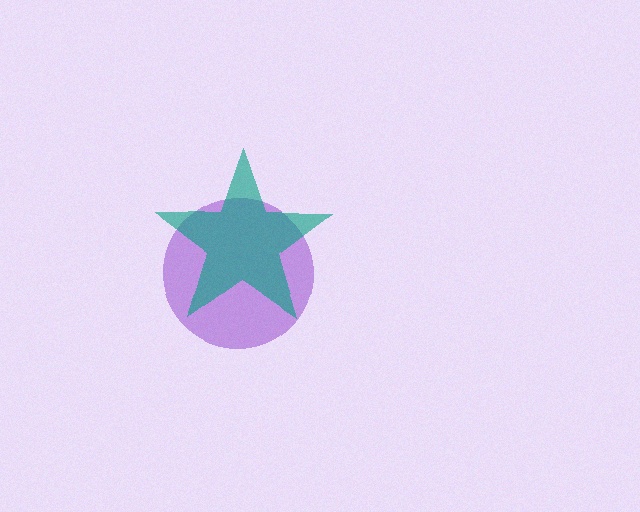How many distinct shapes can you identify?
There are 2 distinct shapes: a purple circle, a teal star.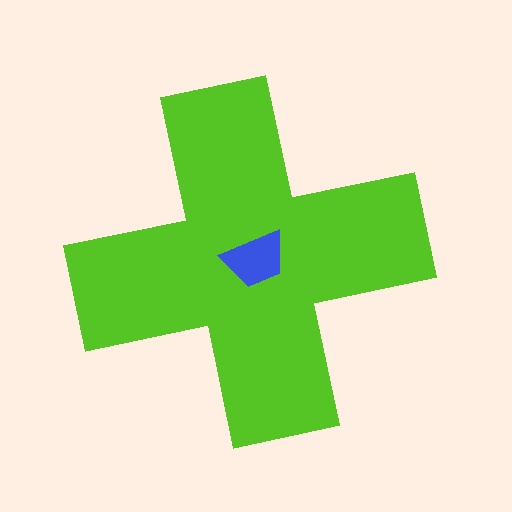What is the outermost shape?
The lime cross.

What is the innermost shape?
The blue trapezoid.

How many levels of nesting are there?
2.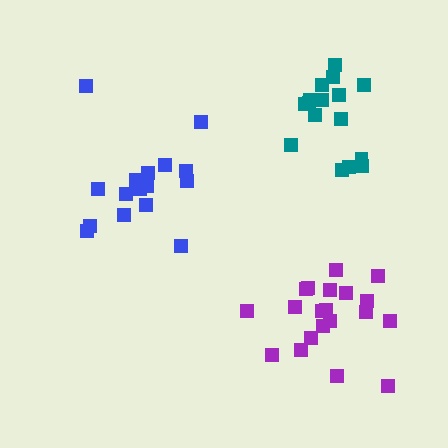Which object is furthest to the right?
The purple cluster is rightmost.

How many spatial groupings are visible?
There are 3 spatial groupings.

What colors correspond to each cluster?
The clusters are colored: blue, teal, purple.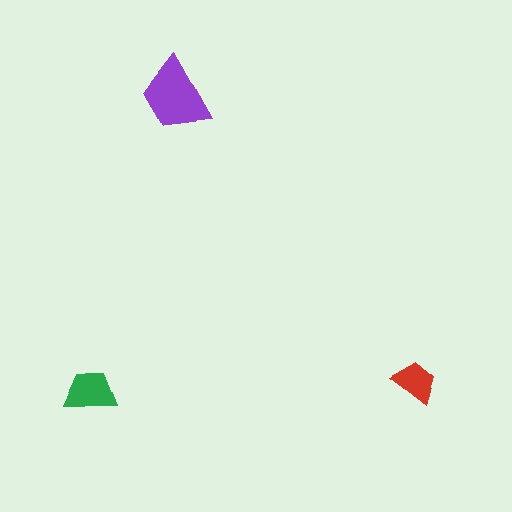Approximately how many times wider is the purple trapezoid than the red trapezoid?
About 1.5 times wider.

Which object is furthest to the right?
The red trapezoid is rightmost.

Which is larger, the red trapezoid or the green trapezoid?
The green one.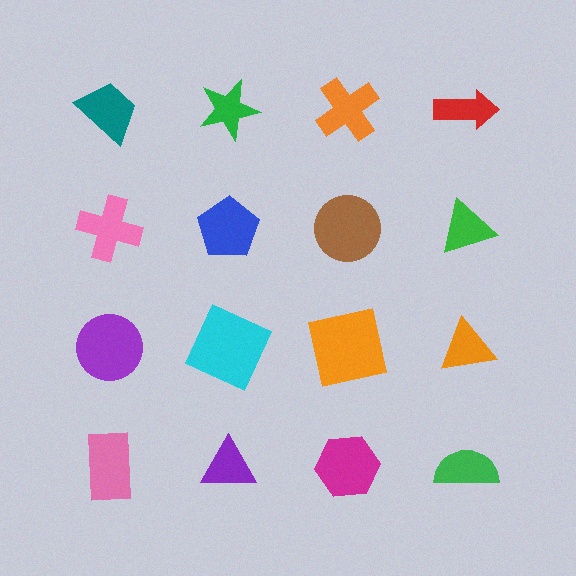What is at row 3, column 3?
An orange square.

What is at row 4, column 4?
A green semicircle.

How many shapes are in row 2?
4 shapes.